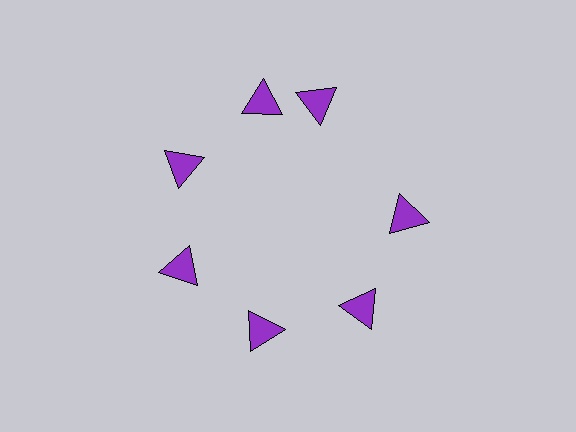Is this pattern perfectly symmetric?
No. The 7 purple triangles are arranged in a ring, but one element near the 1 o'clock position is rotated out of alignment along the ring, breaking the 7-fold rotational symmetry.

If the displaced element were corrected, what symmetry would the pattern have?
It would have 7-fold rotational symmetry — the pattern would map onto itself every 51 degrees.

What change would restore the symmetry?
The symmetry would be restored by rotating it back into even spacing with its neighbors so that all 7 triangles sit at equal angles and equal distance from the center.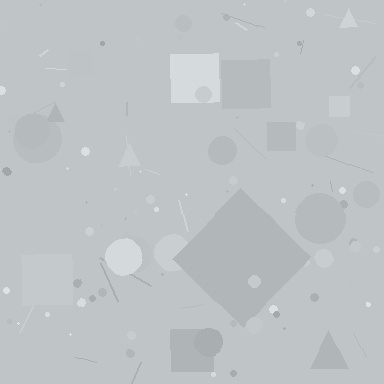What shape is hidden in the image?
A diamond is hidden in the image.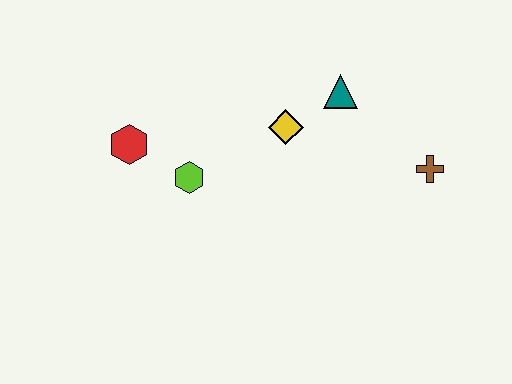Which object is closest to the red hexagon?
The lime hexagon is closest to the red hexagon.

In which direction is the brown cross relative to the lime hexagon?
The brown cross is to the right of the lime hexagon.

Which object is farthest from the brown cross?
The red hexagon is farthest from the brown cross.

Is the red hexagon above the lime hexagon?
Yes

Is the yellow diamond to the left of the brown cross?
Yes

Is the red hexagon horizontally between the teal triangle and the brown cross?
No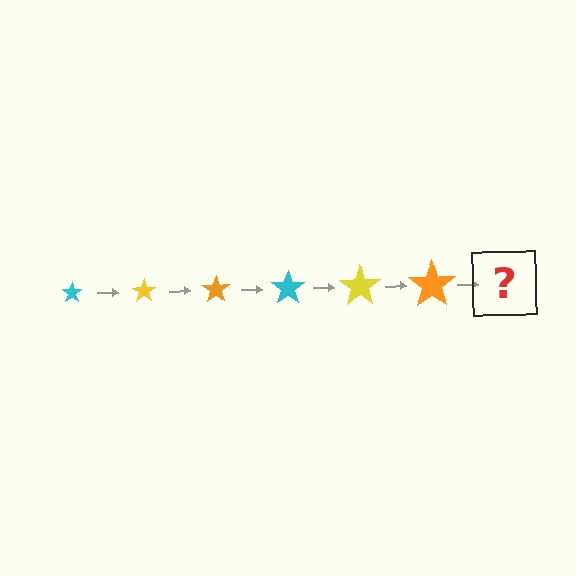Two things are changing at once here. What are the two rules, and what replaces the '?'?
The two rules are that the star grows larger each step and the color cycles through cyan, yellow, and orange. The '?' should be a cyan star, larger than the previous one.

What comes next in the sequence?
The next element should be a cyan star, larger than the previous one.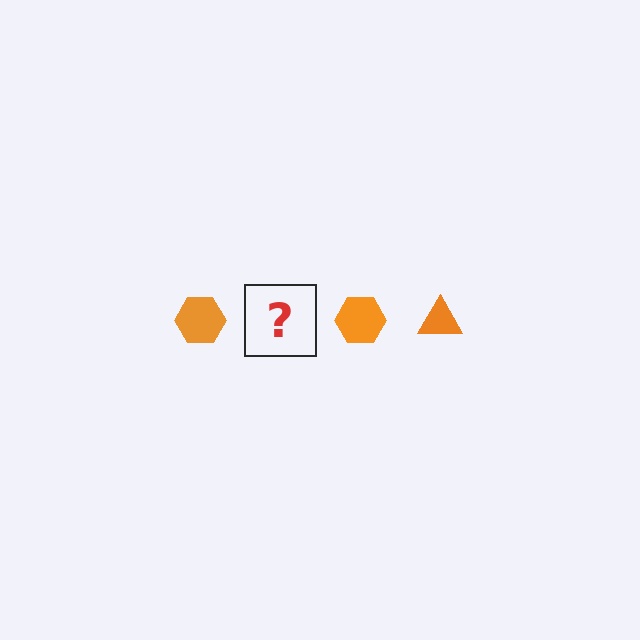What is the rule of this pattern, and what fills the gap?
The rule is that the pattern cycles through hexagon, triangle shapes in orange. The gap should be filled with an orange triangle.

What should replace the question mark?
The question mark should be replaced with an orange triangle.